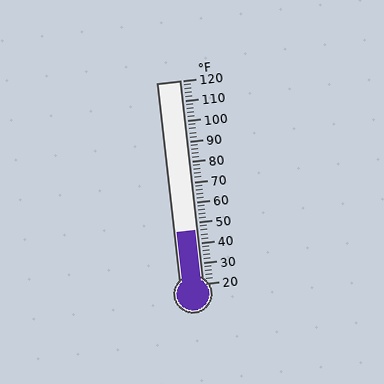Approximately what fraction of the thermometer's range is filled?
The thermometer is filled to approximately 25% of its range.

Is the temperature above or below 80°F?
The temperature is below 80°F.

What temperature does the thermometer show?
The thermometer shows approximately 46°F.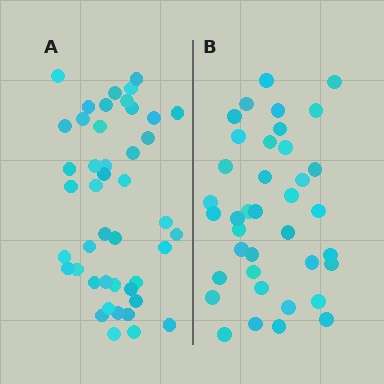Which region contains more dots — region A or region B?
Region A (the left region) has more dots.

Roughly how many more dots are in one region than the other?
Region A has about 6 more dots than region B.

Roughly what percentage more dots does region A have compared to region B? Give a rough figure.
About 15% more.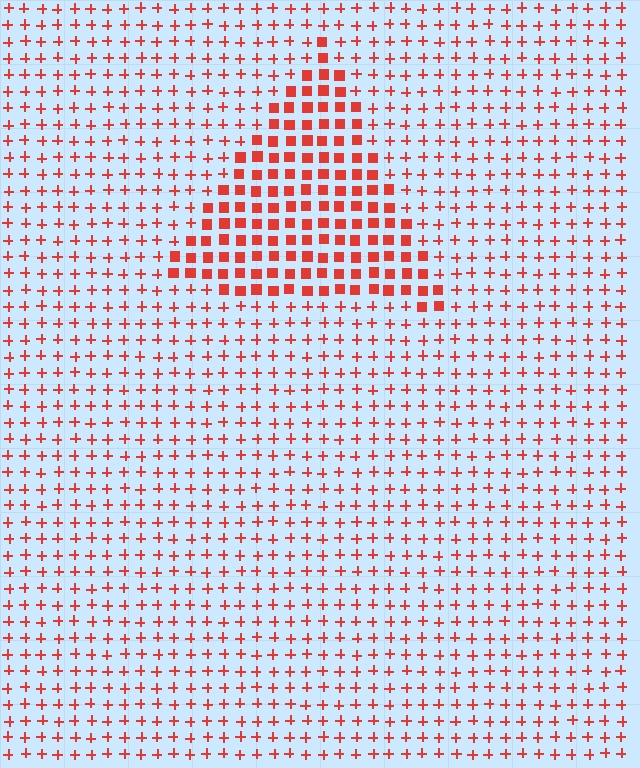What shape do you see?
I see a triangle.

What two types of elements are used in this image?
The image uses squares inside the triangle region and plus signs outside it.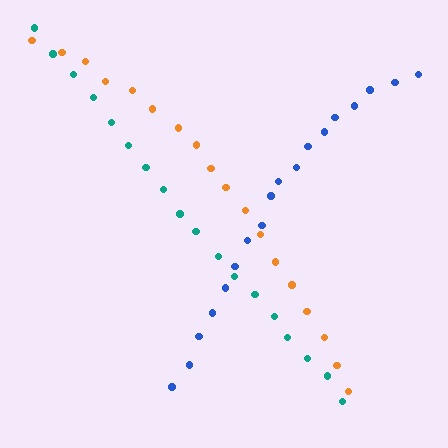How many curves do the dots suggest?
There are 3 distinct paths.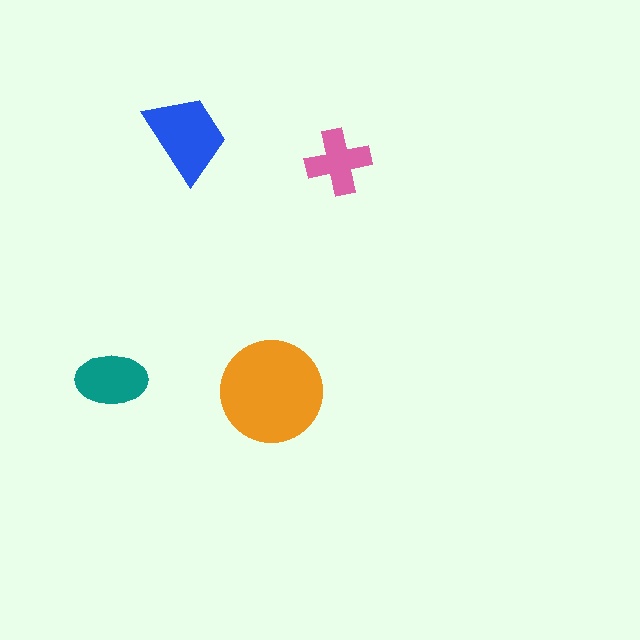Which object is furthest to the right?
The pink cross is rightmost.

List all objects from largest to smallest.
The orange circle, the blue trapezoid, the teal ellipse, the pink cross.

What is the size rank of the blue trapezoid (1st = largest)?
2nd.